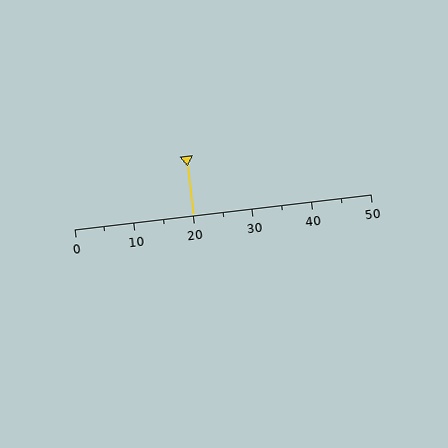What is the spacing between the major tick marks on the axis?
The major ticks are spaced 10 apart.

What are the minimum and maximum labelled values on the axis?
The axis runs from 0 to 50.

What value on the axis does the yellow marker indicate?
The marker indicates approximately 20.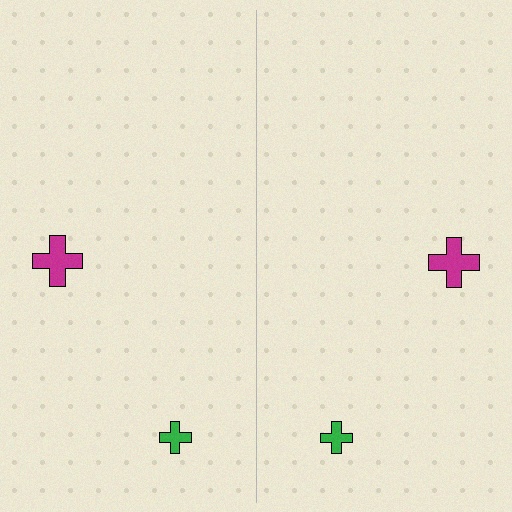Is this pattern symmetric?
Yes, this pattern has bilateral (reflection) symmetry.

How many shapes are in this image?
There are 4 shapes in this image.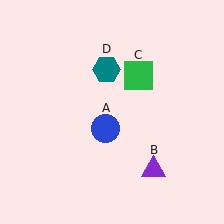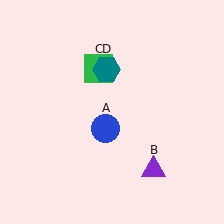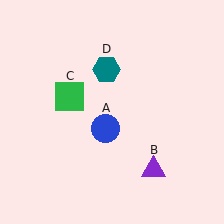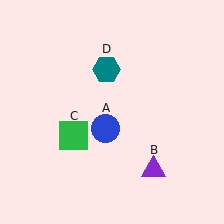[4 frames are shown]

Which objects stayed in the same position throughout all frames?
Blue circle (object A) and purple triangle (object B) and teal hexagon (object D) remained stationary.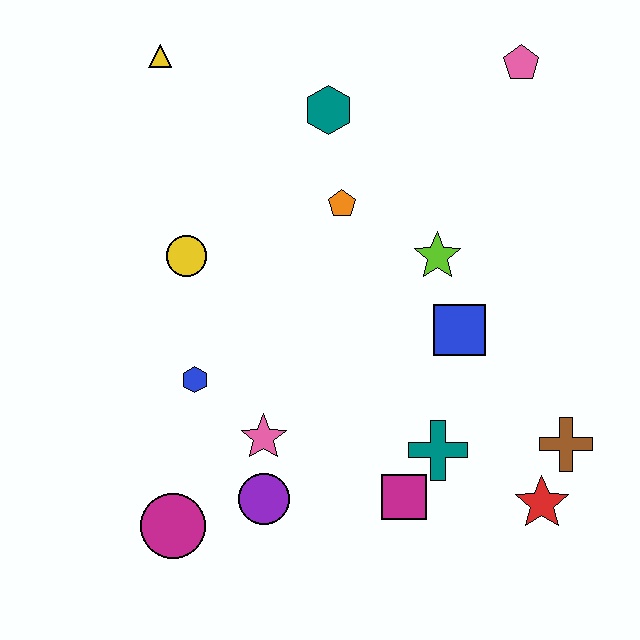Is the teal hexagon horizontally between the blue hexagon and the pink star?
No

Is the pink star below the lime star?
Yes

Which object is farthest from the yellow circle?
The red star is farthest from the yellow circle.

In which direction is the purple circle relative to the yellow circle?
The purple circle is below the yellow circle.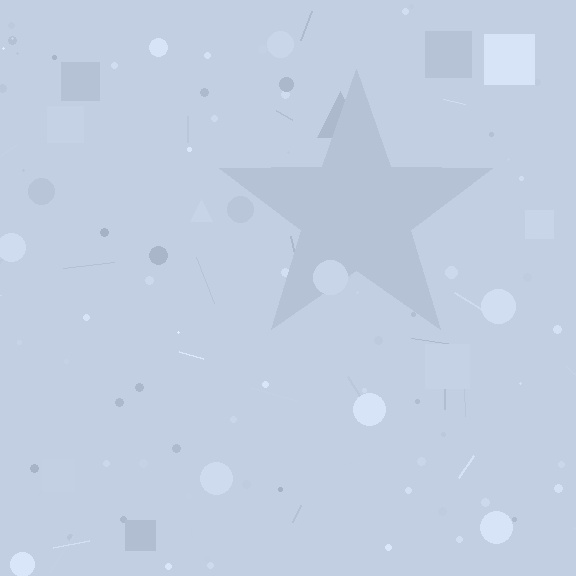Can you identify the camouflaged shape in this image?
The camouflaged shape is a star.